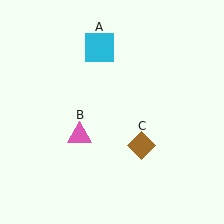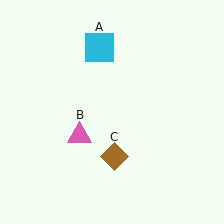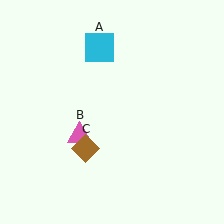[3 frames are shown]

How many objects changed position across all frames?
1 object changed position: brown diamond (object C).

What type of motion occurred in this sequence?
The brown diamond (object C) rotated clockwise around the center of the scene.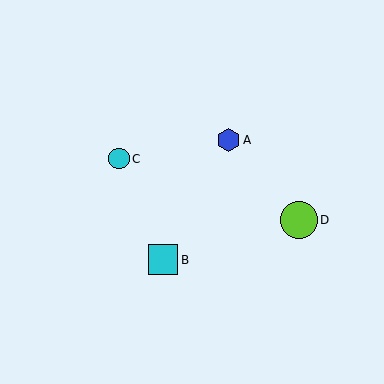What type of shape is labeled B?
Shape B is a cyan square.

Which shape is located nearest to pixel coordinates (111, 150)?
The cyan circle (labeled C) at (119, 159) is nearest to that location.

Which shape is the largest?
The lime circle (labeled D) is the largest.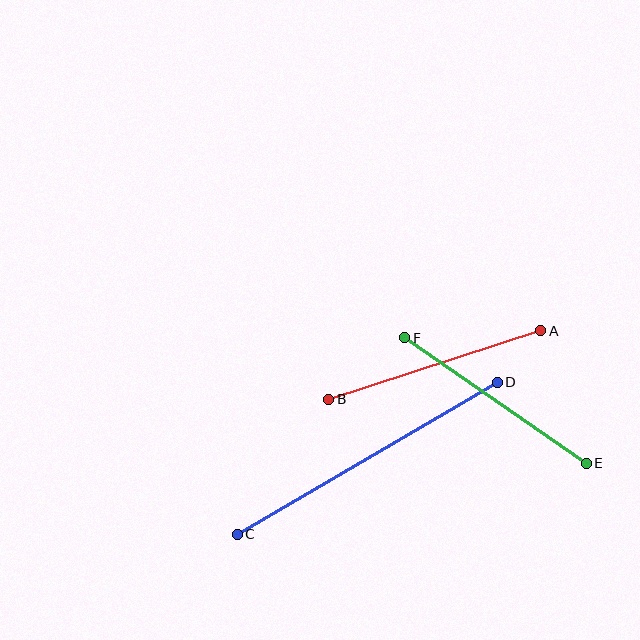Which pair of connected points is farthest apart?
Points C and D are farthest apart.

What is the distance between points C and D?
The distance is approximately 301 pixels.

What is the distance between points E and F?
The distance is approximately 220 pixels.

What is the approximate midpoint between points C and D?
The midpoint is at approximately (367, 458) pixels.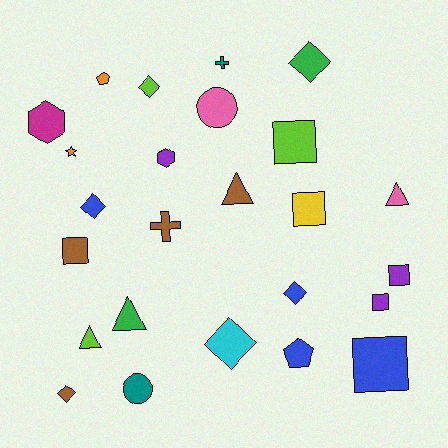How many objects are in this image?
There are 25 objects.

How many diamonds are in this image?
There are 6 diamonds.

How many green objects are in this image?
There are 2 green objects.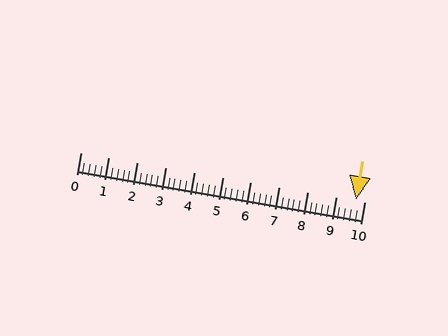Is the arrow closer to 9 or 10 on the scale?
The arrow is closer to 10.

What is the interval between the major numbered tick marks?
The major tick marks are spaced 1 units apart.